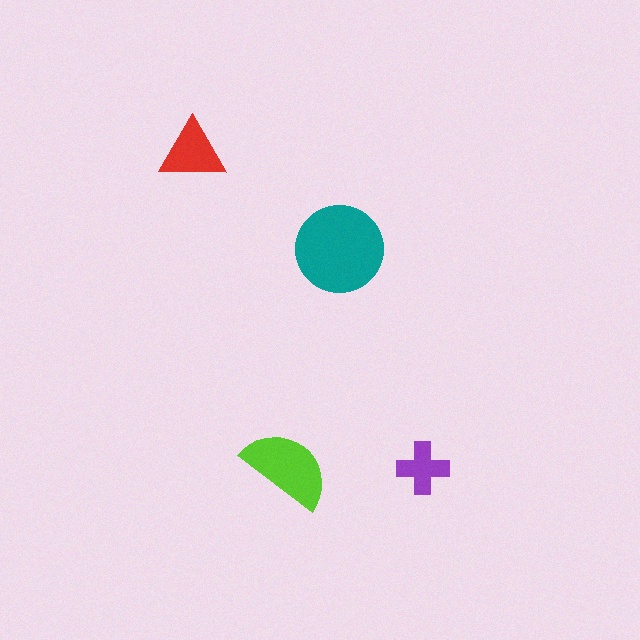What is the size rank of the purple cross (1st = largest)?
4th.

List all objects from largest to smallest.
The teal circle, the lime semicircle, the red triangle, the purple cross.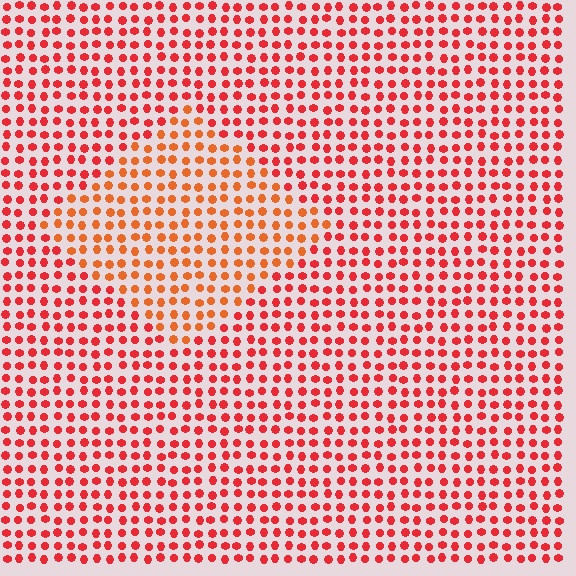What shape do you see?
I see a diamond.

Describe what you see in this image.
The image is filled with small red elements in a uniform arrangement. A diamond-shaped region is visible where the elements are tinted to a slightly different hue, forming a subtle color boundary.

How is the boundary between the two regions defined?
The boundary is defined purely by a slight shift in hue (about 24 degrees). Spacing, size, and orientation are identical on both sides.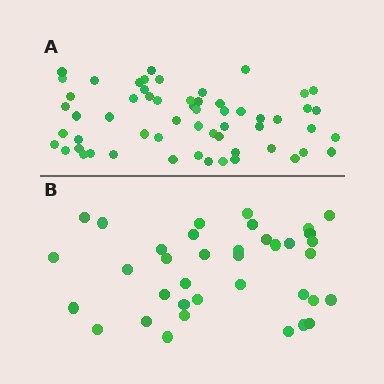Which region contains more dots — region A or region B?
Region A (the top region) has more dots.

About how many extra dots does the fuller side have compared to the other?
Region A has approximately 20 more dots than region B.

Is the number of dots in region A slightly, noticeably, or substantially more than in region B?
Region A has substantially more. The ratio is roughly 1.6 to 1.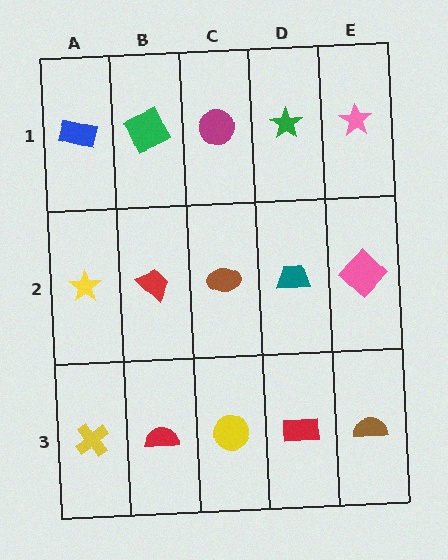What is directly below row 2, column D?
A red rectangle.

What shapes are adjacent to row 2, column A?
A blue rectangle (row 1, column A), a yellow cross (row 3, column A), a red trapezoid (row 2, column B).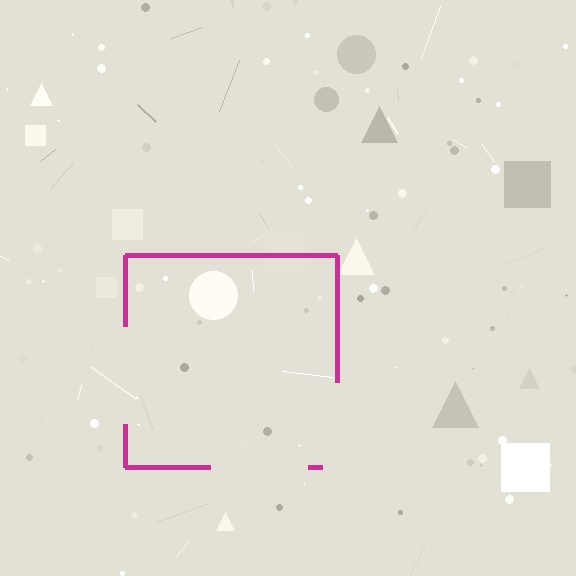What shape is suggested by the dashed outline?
The dashed outline suggests a square.